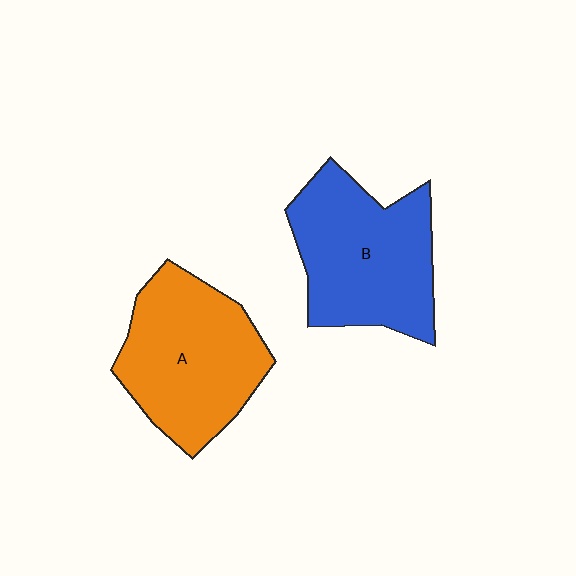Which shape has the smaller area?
Shape A (orange).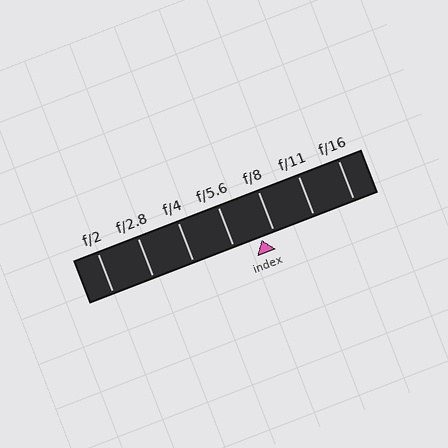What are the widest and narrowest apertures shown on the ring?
The widest aperture shown is f/2 and the narrowest is f/16.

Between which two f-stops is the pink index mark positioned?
The index mark is between f/5.6 and f/8.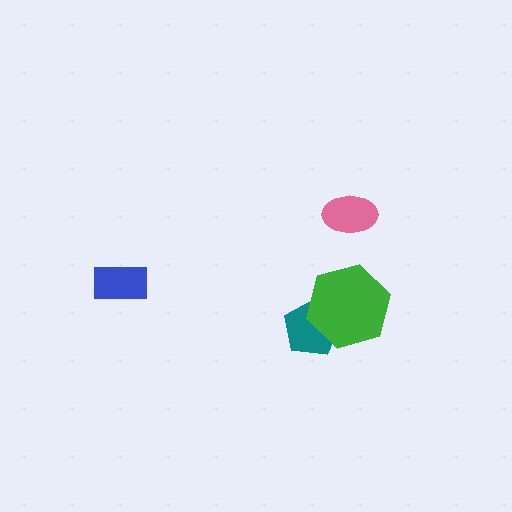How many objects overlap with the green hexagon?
1 object overlaps with the green hexagon.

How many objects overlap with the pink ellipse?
0 objects overlap with the pink ellipse.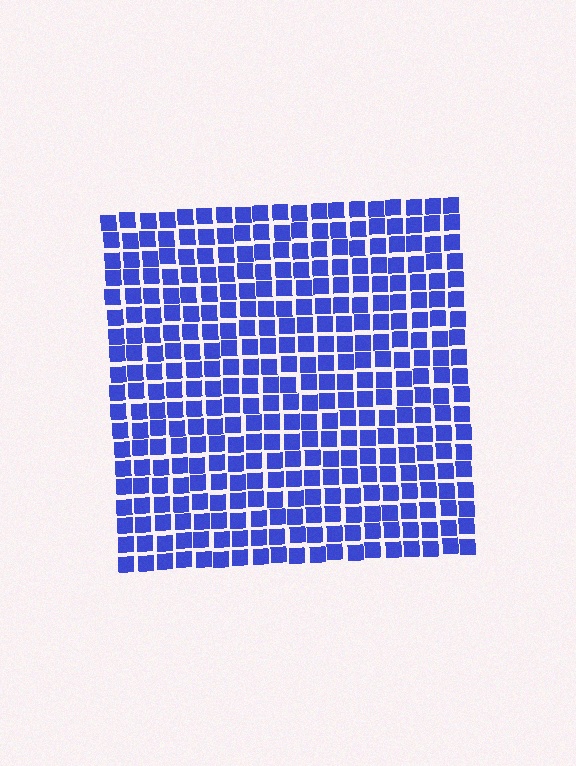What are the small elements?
The small elements are squares.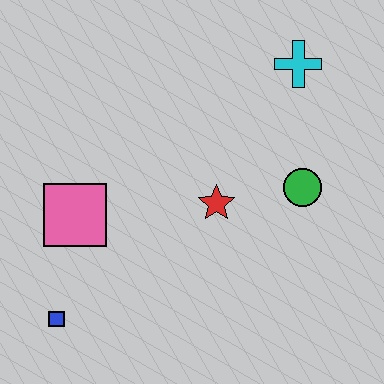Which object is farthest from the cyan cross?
The blue square is farthest from the cyan cross.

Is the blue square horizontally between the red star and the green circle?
No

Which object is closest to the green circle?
The red star is closest to the green circle.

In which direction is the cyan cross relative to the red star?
The cyan cross is above the red star.